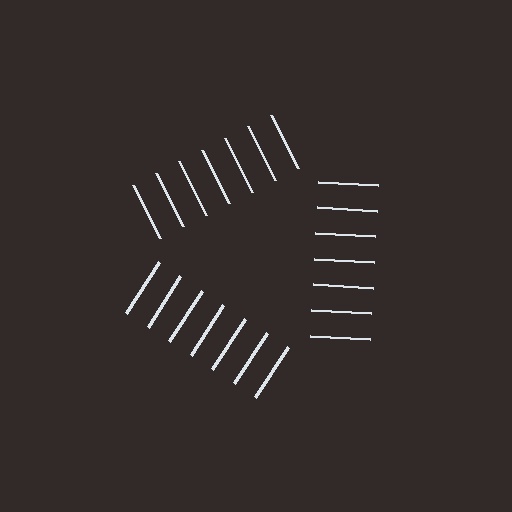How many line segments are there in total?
21 — 7 along each of the 3 edges.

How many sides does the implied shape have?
3 sides — the line-ends trace a triangle.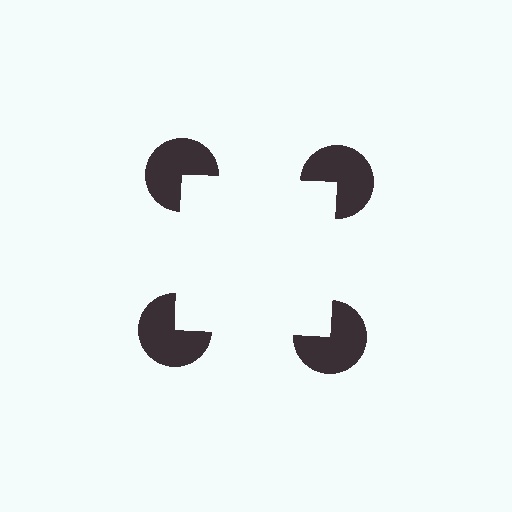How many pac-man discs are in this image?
There are 4 — one at each vertex of the illusory square.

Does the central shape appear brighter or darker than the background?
It typically appears slightly brighter than the background, even though no actual brightness change is drawn.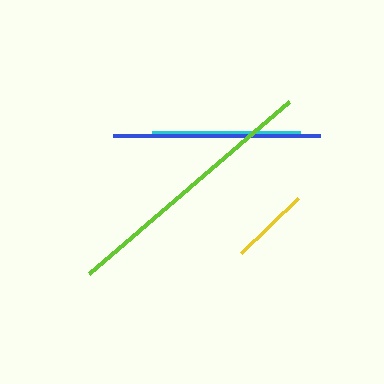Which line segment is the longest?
The lime line is the longest at approximately 264 pixels.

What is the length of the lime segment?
The lime segment is approximately 264 pixels long.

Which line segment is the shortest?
The yellow line is the shortest at approximately 80 pixels.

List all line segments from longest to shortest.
From longest to shortest: lime, blue, cyan, yellow.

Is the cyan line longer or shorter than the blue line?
The blue line is longer than the cyan line.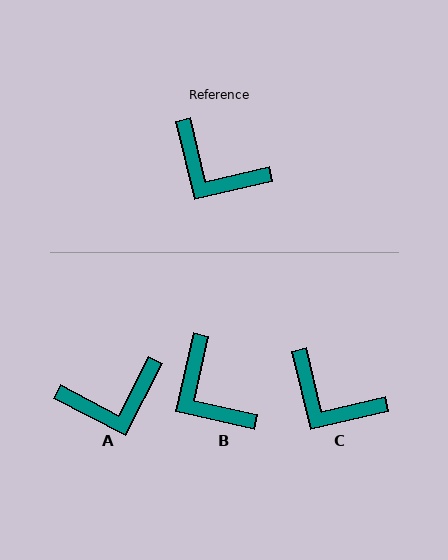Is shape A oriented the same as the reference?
No, it is off by about 49 degrees.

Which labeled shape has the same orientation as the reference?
C.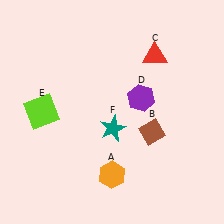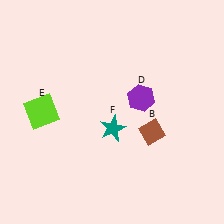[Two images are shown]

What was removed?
The orange hexagon (A), the red triangle (C) were removed in Image 2.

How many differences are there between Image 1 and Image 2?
There are 2 differences between the two images.